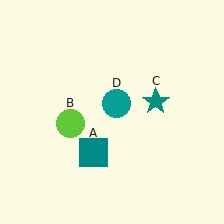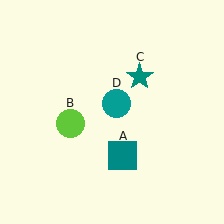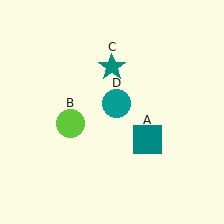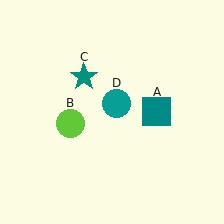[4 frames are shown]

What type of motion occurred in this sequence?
The teal square (object A), teal star (object C) rotated counterclockwise around the center of the scene.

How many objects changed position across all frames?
2 objects changed position: teal square (object A), teal star (object C).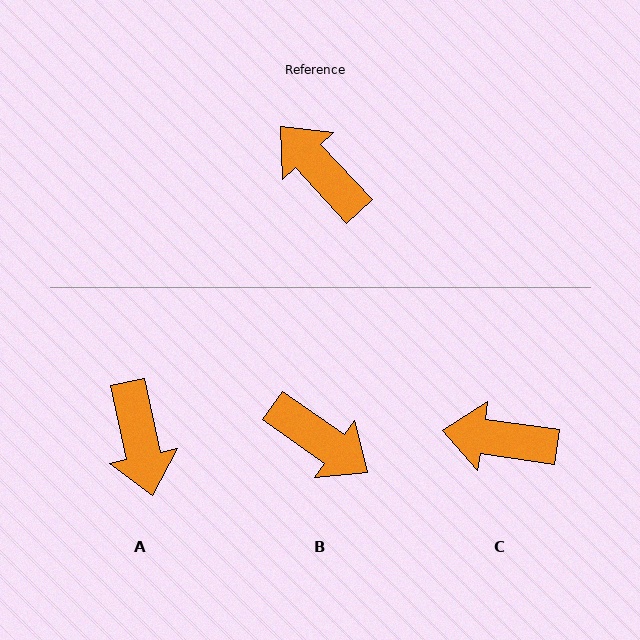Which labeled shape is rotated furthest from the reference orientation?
B, about 168 degrees away.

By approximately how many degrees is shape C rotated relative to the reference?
Approximately 39 degrees counter-clockwise.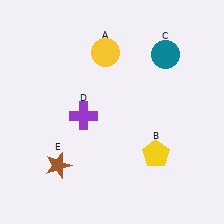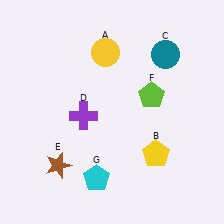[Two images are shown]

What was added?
A lime pentagon (F), a cyan pentagon (G) were added in Image 2.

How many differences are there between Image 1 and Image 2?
There are 2 differences between the two images.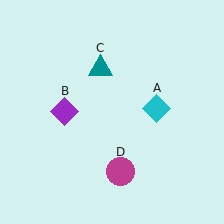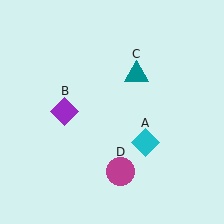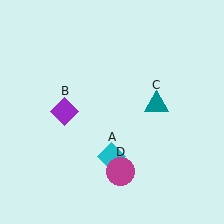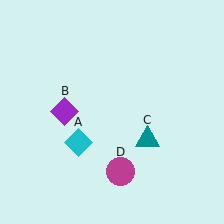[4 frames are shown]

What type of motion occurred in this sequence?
The cyan diamond (object A), teal triangle (object C) rotated clockwise around the center of the scene.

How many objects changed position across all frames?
2 objects changed position: cyan diamond (object A), teal triangle (object C).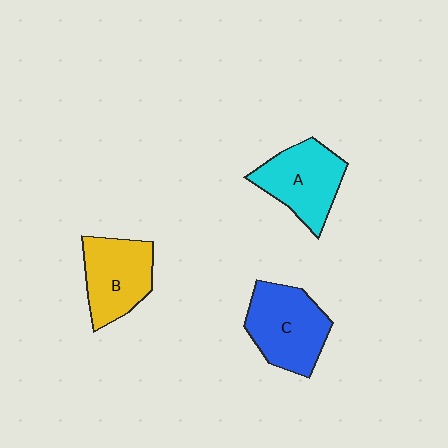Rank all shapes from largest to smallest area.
From largest to smallest: C (blue), A (cyan), B (yellow).